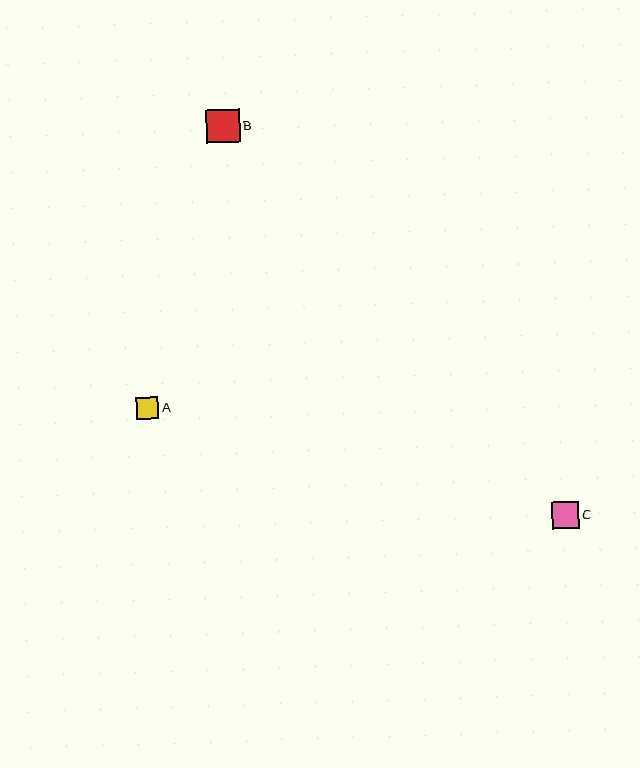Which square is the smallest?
Square A is the smallest with a size of approximately 22 pixels.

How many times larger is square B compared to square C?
Square B is approximately 1.2 times the size of square C.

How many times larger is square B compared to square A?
Square B is approximately 1.5 times the size of square A.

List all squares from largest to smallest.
From largest to smallest: B, C, A.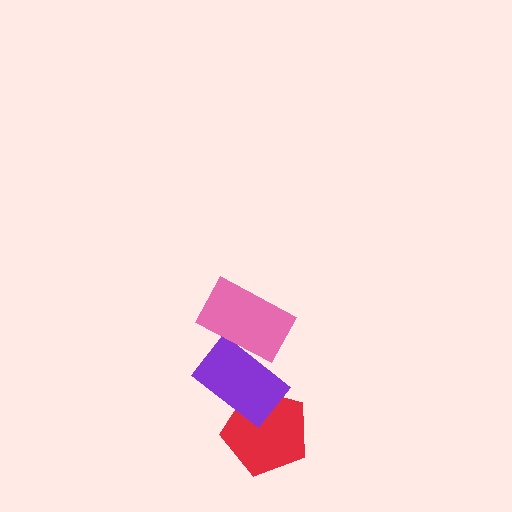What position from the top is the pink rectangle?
The pink rectangle is 1st from the top.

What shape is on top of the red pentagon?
The purple rectangle is on top of the red pentagon.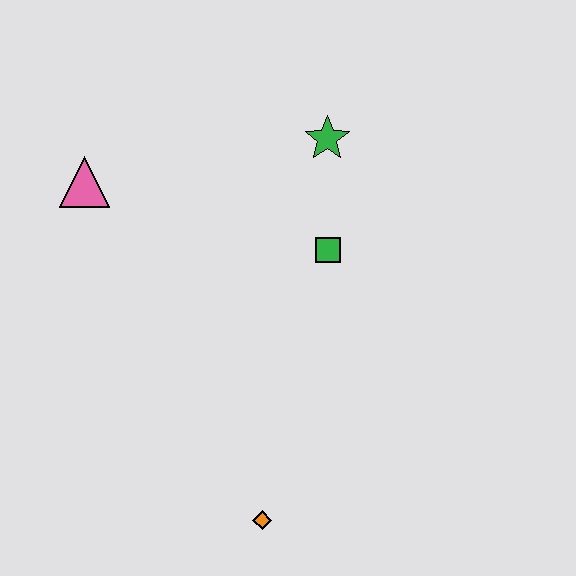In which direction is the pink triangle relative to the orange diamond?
The pink triangle is above the orange diamond.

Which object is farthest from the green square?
The orange diamond is farthest from the green square.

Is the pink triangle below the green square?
No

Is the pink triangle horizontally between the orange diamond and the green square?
No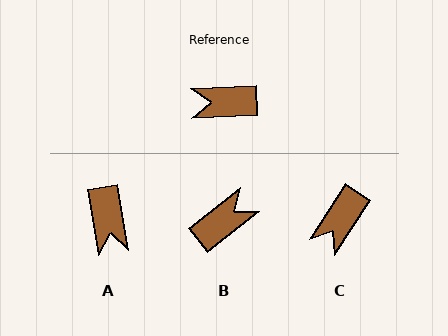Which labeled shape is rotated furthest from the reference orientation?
B, about 144 degrees away.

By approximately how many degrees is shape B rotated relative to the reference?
Approximately 144 degrees clockwise.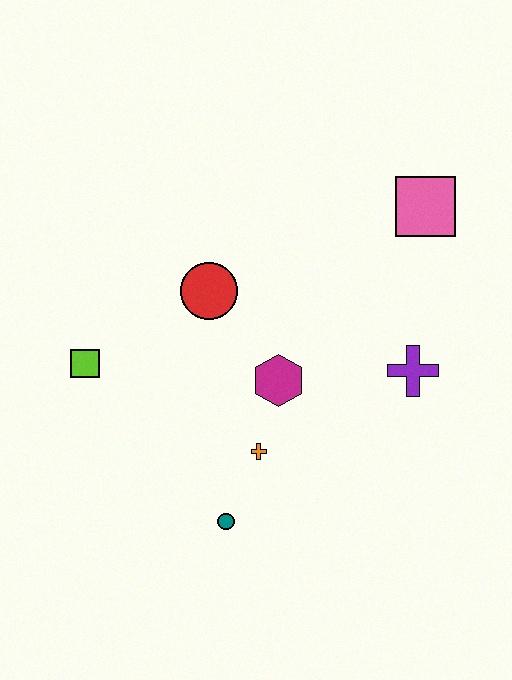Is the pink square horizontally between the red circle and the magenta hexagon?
No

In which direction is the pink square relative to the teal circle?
The pink square is above the teal circle.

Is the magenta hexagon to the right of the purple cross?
No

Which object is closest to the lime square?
The red circle is closest to the lime square.